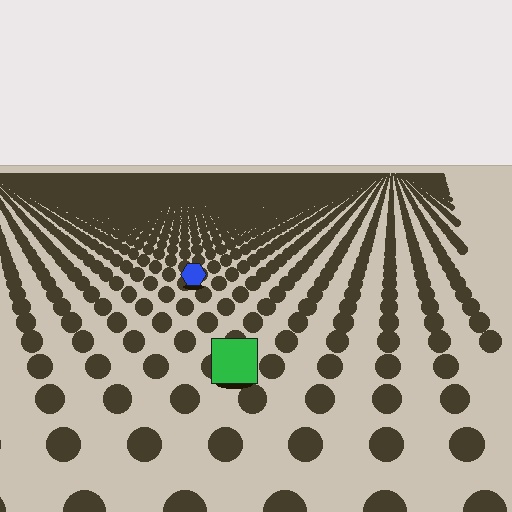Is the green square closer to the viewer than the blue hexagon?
Yes. The green square is closer — you can tell from the texture gradient: the ground texture is coarser near it.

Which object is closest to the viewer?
The green square is closest. The texture marks near it are larger and more spread out.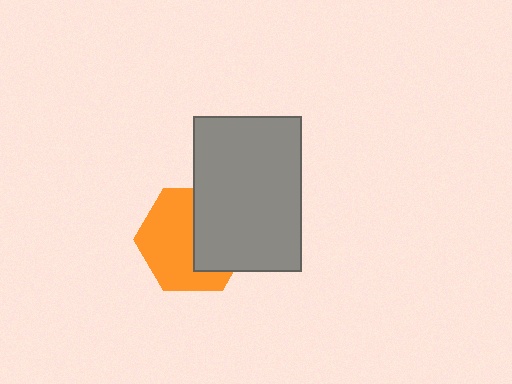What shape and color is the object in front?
The object in front is a gray rectangle.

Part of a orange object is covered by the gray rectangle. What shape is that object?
It is a hexagon.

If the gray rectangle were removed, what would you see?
You would see the complete orange hexagon.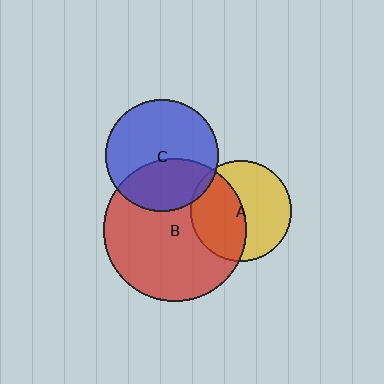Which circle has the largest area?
Circle B (red).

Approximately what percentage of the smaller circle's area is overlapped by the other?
Approximately 5%.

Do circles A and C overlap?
Yes.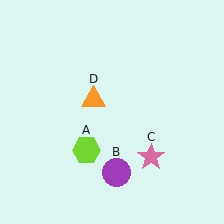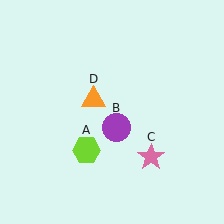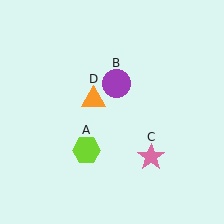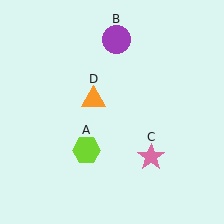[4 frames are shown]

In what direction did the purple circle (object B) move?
The purple circle (object B) moved up.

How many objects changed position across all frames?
1 object changed position: purple circle (object B).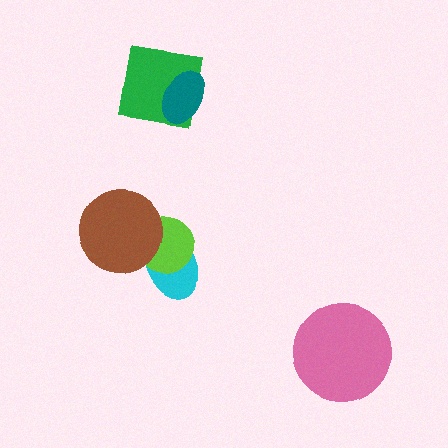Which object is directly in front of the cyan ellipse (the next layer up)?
The lime circle is directly in front of the cyan ellipse.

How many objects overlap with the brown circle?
2 objects overlap with the brown circle.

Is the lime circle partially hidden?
Yes, it is partially covered by another shape.